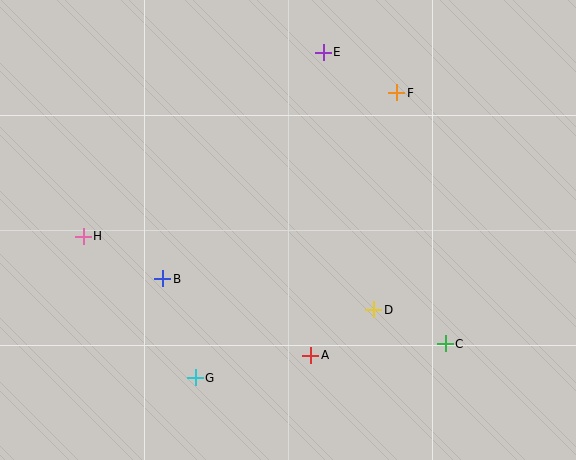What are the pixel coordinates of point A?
Point A is at (311, 355).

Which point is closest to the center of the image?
Point D at (374, 310) is closest to the center.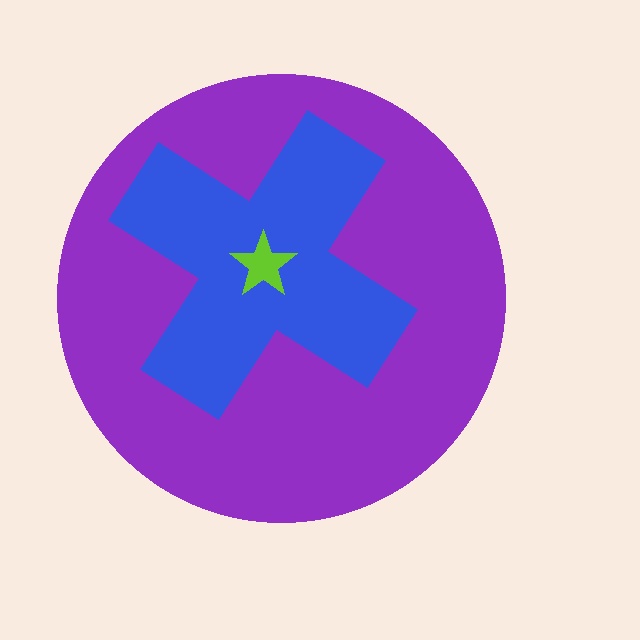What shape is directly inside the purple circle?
The blue cross.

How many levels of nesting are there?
3.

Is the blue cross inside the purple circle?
Yes.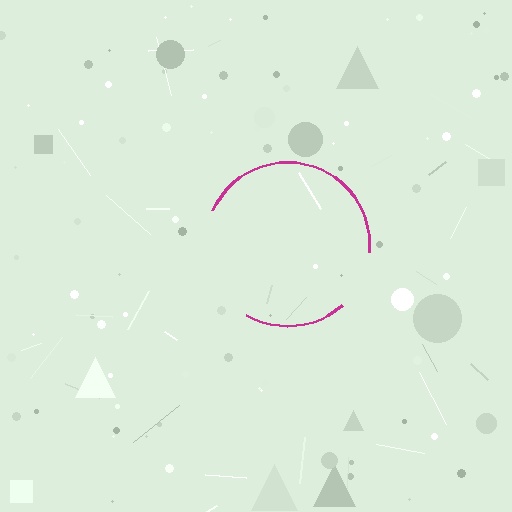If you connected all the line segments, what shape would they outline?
They would outline a circle.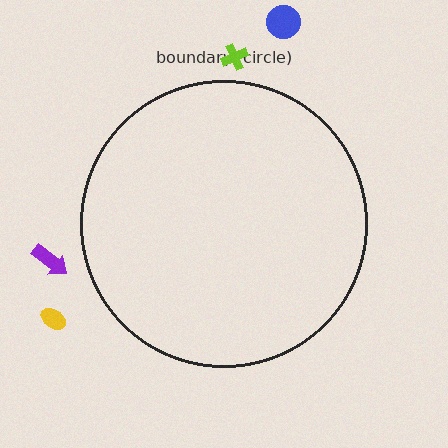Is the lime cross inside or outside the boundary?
Outside.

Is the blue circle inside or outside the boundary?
Outside.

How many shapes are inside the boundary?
0 inside, 4 outside.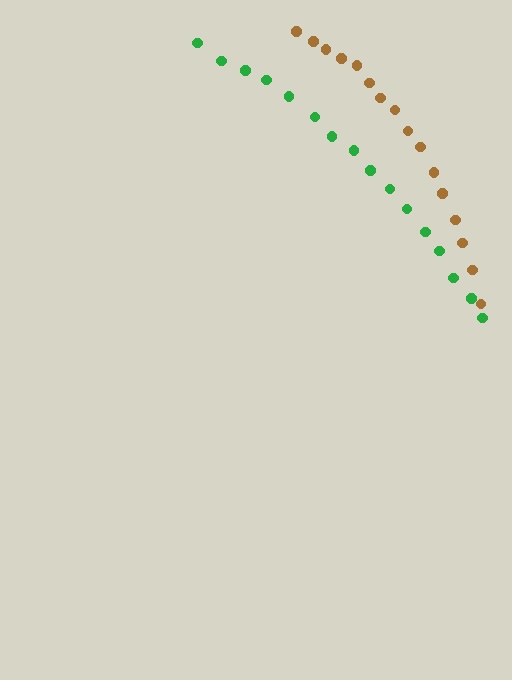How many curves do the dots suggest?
There are 2 distinct paths.